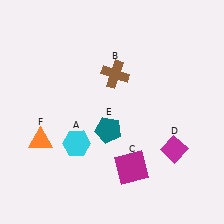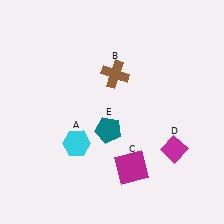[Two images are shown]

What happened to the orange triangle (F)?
The orange triangle (F) was removed in Image 2. It was in the bottom-left area of Image 1.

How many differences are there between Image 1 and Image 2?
There is 1 difference between the two images.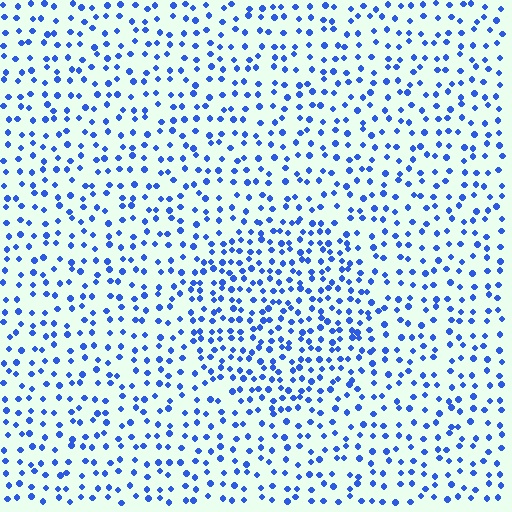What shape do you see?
I see a circle.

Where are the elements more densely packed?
The elements are more densely packed inside the circle boundary.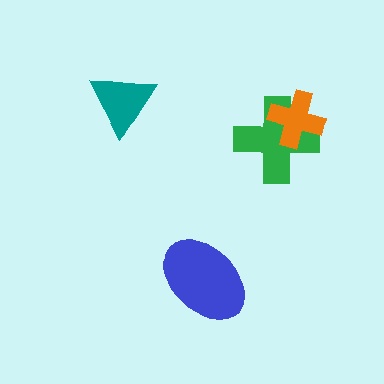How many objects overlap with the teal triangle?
0 objects overlap with the teal triangle.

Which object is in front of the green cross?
The orange cross is in front of the green cross.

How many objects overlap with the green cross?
1 object overlaps with the green cross.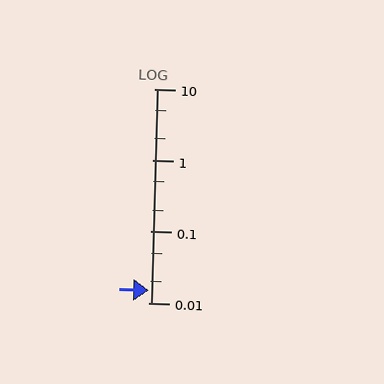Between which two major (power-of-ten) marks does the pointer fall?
The pointer is between 0.01 and 0.1.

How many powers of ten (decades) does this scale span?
The scale spans 3 decades, from 0.01 to 10.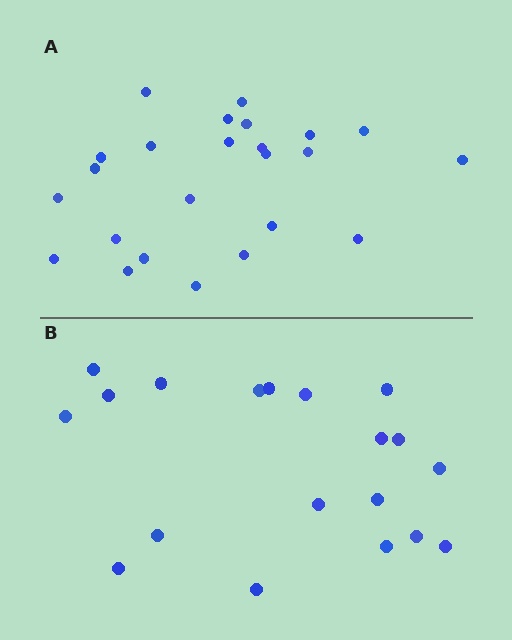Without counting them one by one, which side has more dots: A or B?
Region A (the top region) has more dots.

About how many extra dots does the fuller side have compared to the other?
Region A has about 5 more dots than region B.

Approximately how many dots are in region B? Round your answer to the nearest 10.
About 20 dots. (The exact count is 19, which rounds to 20.)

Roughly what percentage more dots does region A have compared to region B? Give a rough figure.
About 25% more.